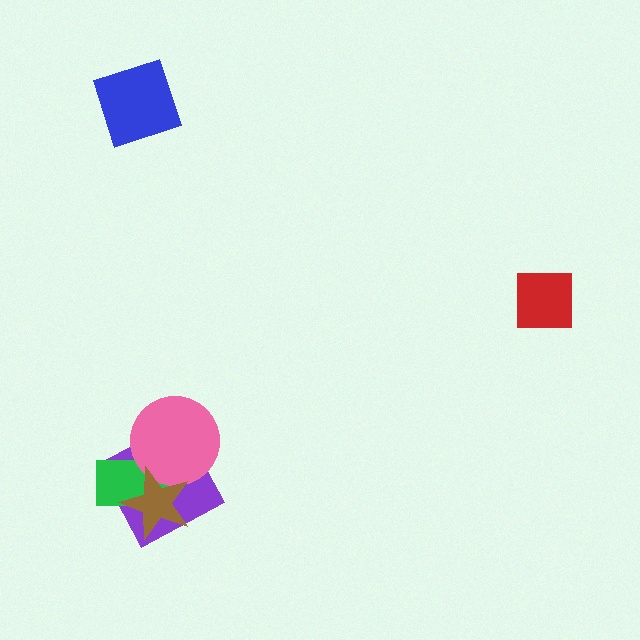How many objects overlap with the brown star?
3 objects overlap with the brown star.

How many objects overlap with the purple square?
3 objects overlap with the purple square.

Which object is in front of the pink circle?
The brown star is in front of the pink circle.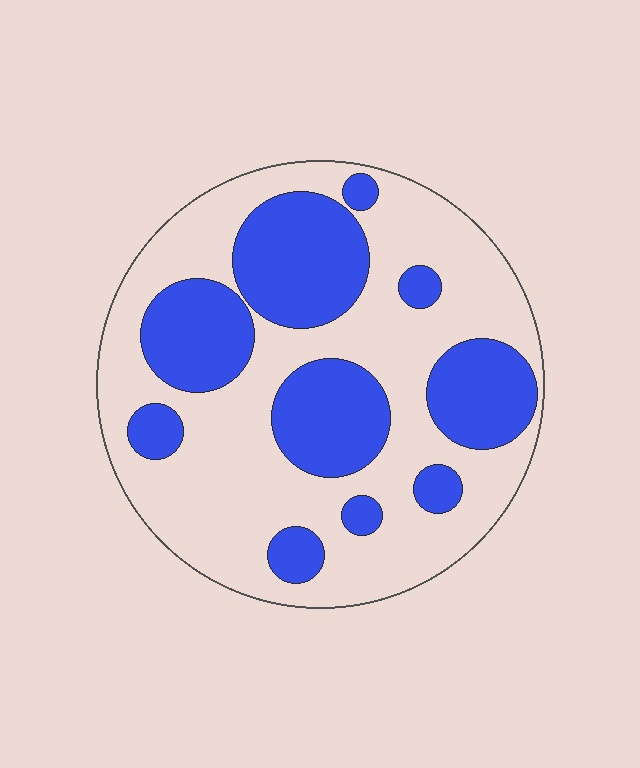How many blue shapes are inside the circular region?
10.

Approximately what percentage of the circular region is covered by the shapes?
Approximately 35%.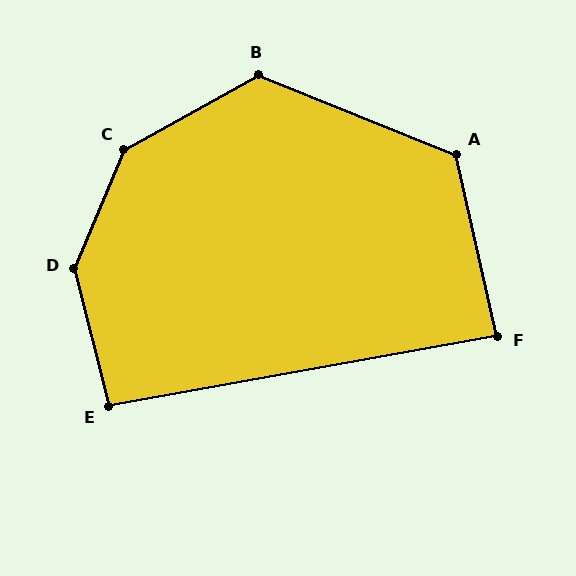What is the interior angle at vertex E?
Approximately 94 degrees (approximately right).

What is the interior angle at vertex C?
Approximately 142 degrees (obtuse).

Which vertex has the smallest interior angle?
F, at approximately 87 degrees.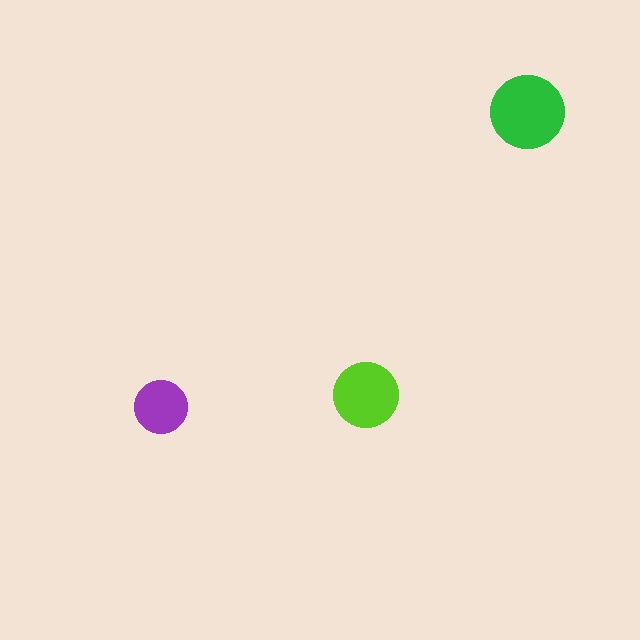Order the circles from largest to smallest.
the green one, the lime one, the purple one.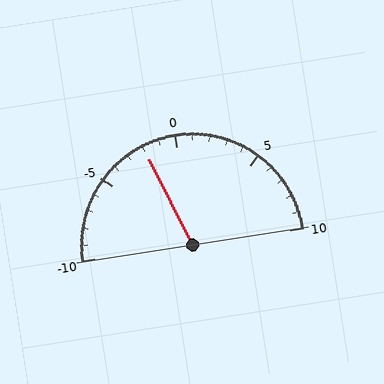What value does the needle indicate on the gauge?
The needle indicates approximately -2.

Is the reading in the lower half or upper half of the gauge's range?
The reading is in the lower half of the range (-10 to 10).